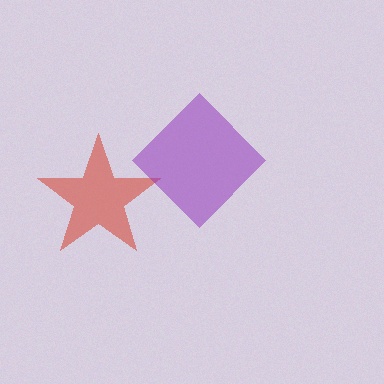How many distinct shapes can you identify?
There are 2 distinct shapes: a red star, a purple diamond.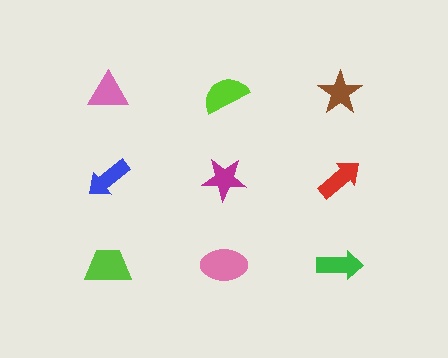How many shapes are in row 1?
3 shapes.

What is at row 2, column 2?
A magenta star.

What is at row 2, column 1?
A blue arrow.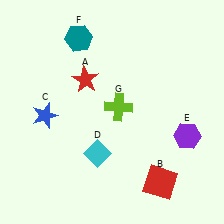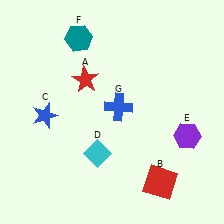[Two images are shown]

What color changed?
The cross (G) changed from lime in Image 1 to blue in Image 2.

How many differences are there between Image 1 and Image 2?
There is 1 difference between the two images.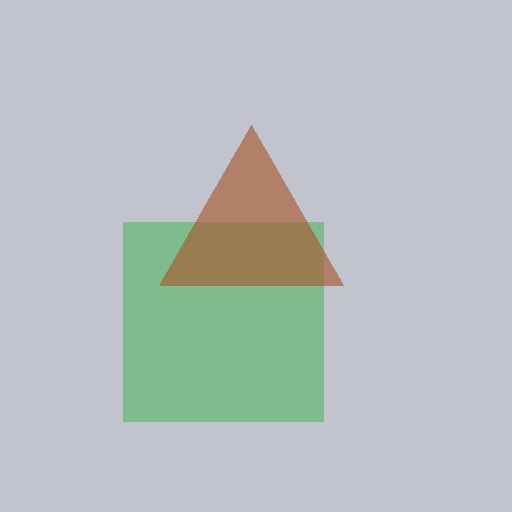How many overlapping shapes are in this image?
There are 2 overlapping shapes in the image.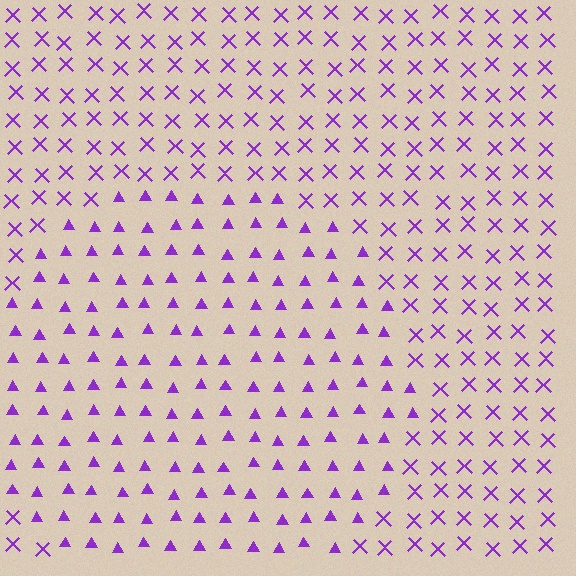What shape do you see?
I see a circle.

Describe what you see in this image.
The image is filled with small purple elements arranged in a uniform grid. A circle-shaped region contains triangles, while the surrounding area contains X marks. The boundary is defined purely by the change in element shape.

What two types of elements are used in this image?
The image uses triangles inside the circle region and X marks outside it.